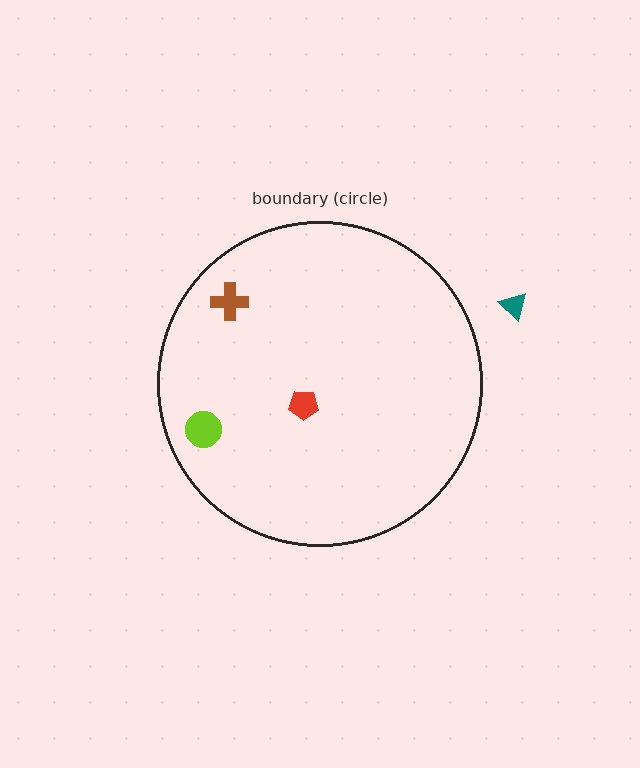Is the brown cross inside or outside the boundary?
Inside.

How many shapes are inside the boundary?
3 inside, 1 outside.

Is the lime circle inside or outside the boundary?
Inside.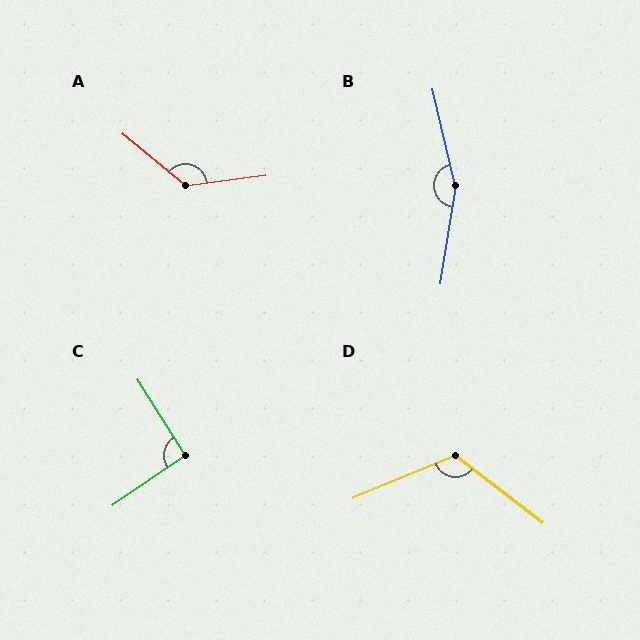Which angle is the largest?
B, at approximately 158 degrees.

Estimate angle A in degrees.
Approximately 133 degrees.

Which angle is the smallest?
C, at approximately 92 degrees.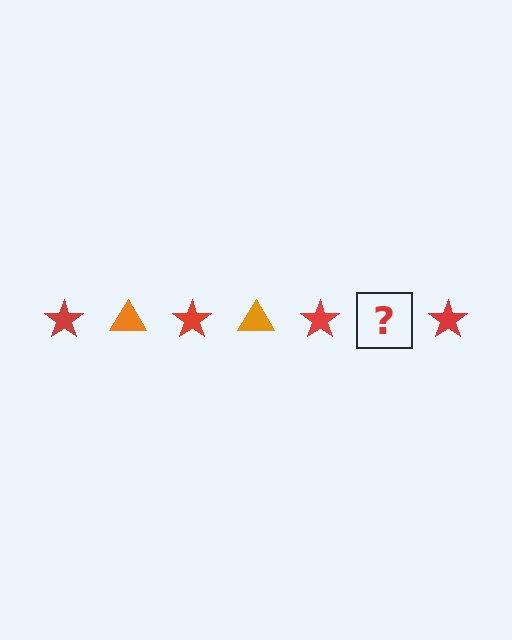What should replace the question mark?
The question mark should be replaced with an orange triangle.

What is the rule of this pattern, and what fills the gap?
The rule is that the pattern alternates between red star and orange triangle. The gap should be filled with an orange triangle.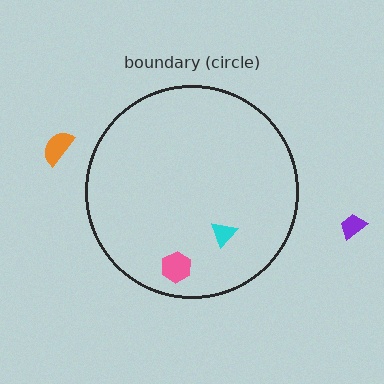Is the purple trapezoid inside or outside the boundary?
Outside.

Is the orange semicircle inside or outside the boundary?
Outside.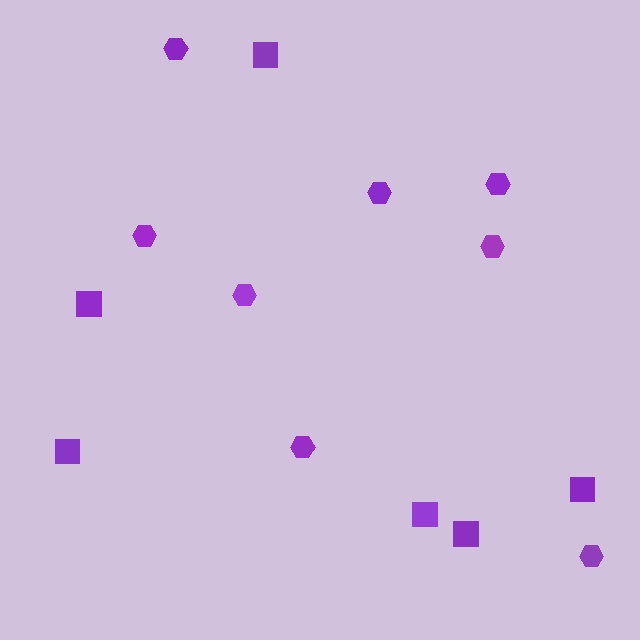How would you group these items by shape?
There are 2 groups: one group of hexagons (8) and one group of squares (6).